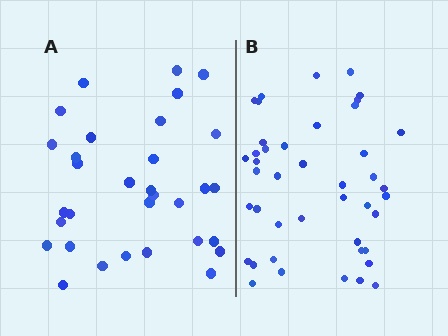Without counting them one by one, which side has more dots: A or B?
Region B (the right region) has more dots.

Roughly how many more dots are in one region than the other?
Region B has roughly 12 or so more dots than region A.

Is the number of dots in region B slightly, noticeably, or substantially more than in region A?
Region B has noticeably more, but not dramatically so. The ratio is roughly 1.3 to 1.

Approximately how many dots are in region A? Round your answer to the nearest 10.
About 30 dots. (The exact count is 32, which rounds to 30.)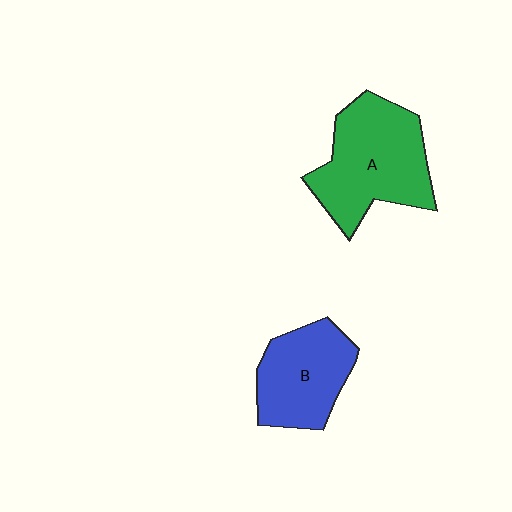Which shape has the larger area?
Shape A (green).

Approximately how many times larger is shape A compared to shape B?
Approximately 1.4 times.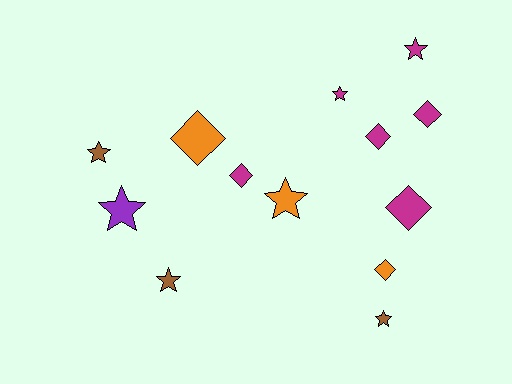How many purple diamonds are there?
There are no purple diamonds.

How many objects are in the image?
There are 13 objects.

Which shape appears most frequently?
Star, with 7 objects.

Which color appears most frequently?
Magenta, with 6 objects.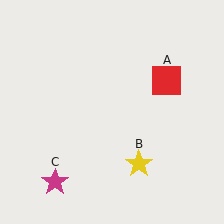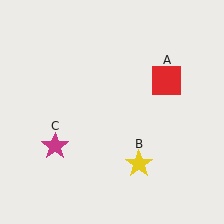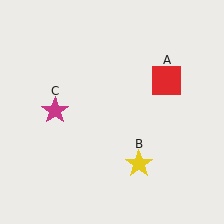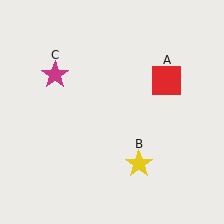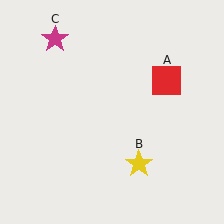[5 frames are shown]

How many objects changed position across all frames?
1 object changed position: magenta star (object C).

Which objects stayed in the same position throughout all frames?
Red square (object A) and yellow star (object B) remained stationary.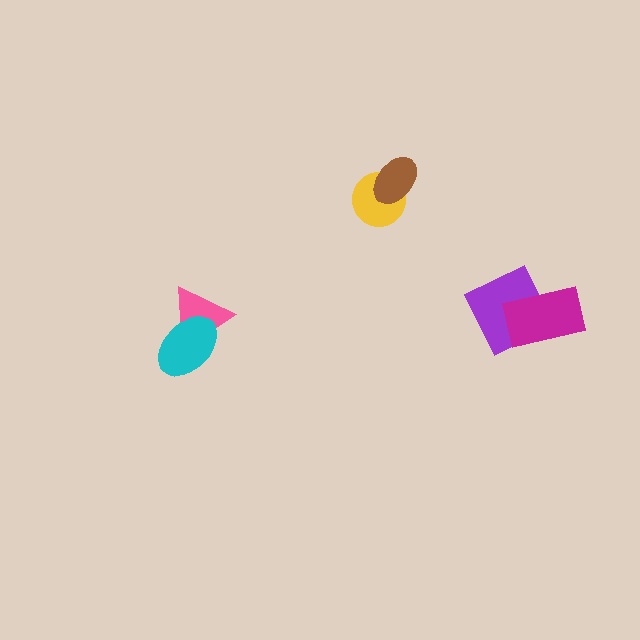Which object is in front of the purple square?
The magenta rectangle is in front of the purple square.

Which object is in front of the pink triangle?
The cyan ellipse is in front of the pink triangle.